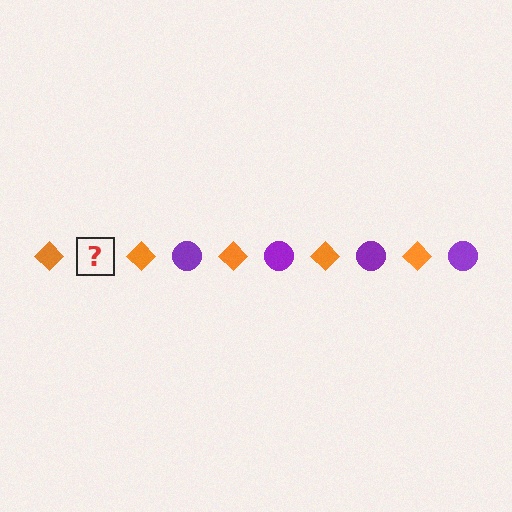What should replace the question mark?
The question mark should be replaced with a purple circle.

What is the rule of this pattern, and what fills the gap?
The rule is that the pattern alternates between orange diamond and purple circle. The gap should be filled with a purple circle.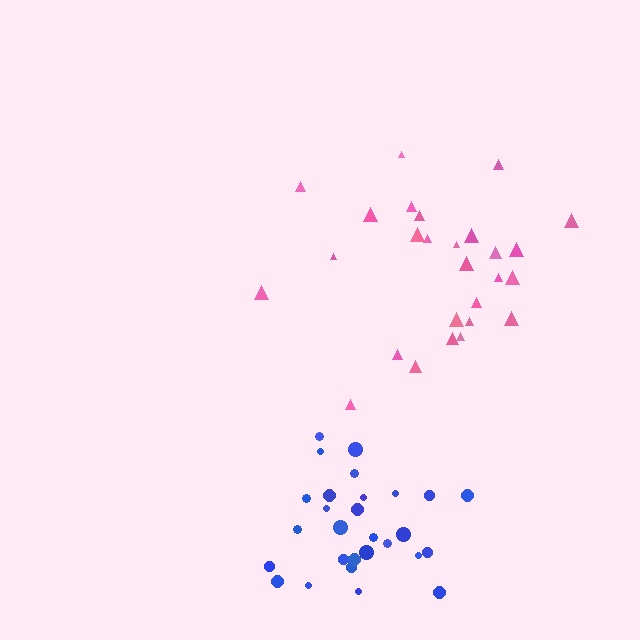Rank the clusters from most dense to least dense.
blue, pink.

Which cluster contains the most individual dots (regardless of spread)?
Blue (29).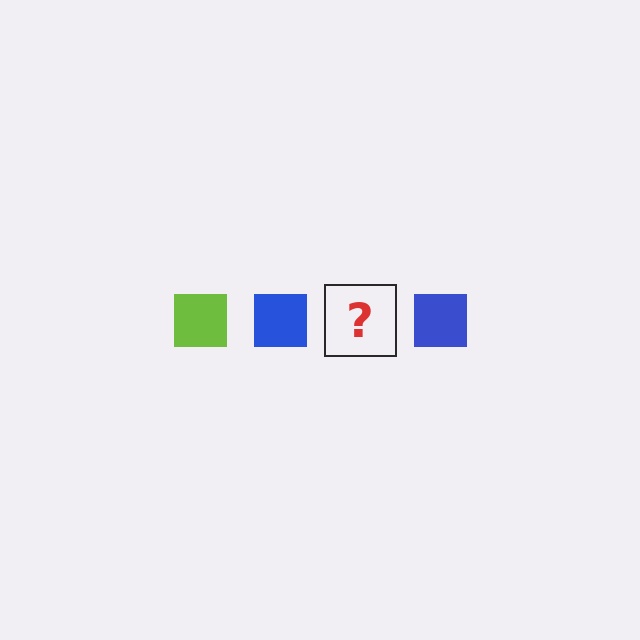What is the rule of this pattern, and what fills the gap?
The rule is that the pattern cycles through lime, blue squares. The gap should be filled with a lime square.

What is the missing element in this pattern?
The missing element is a lime square.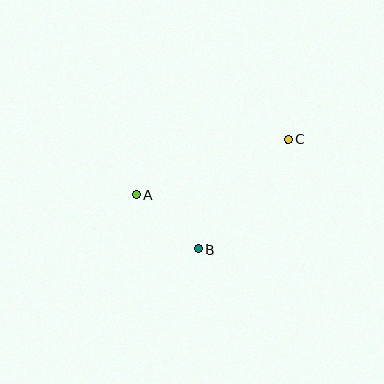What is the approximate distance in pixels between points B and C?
The distance between B and C is approximately 142 pixels.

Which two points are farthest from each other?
Points A and C are farthest from each other.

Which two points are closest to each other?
Points A and B are closest to each other.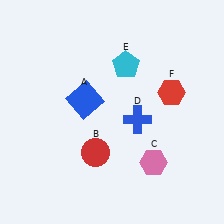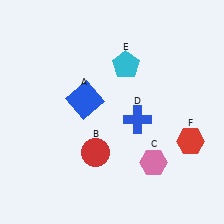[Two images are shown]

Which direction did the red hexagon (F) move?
The red hexagon (F) moved down.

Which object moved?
The red hexagon (F) moved down.